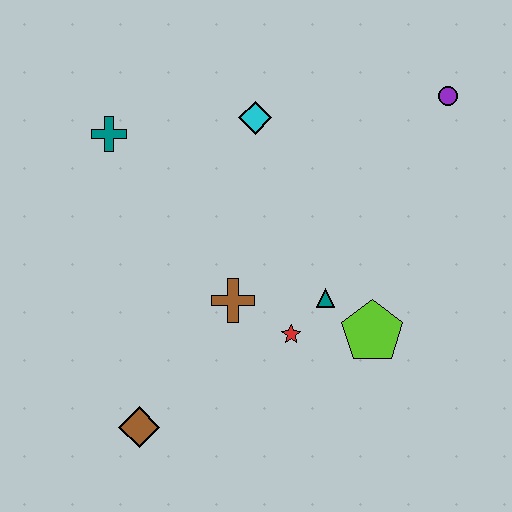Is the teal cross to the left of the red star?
Yes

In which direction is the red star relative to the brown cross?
The red star is to the right of the brown cross.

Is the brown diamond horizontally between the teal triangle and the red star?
No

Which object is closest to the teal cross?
The cyan diamond is closest to the teal cross.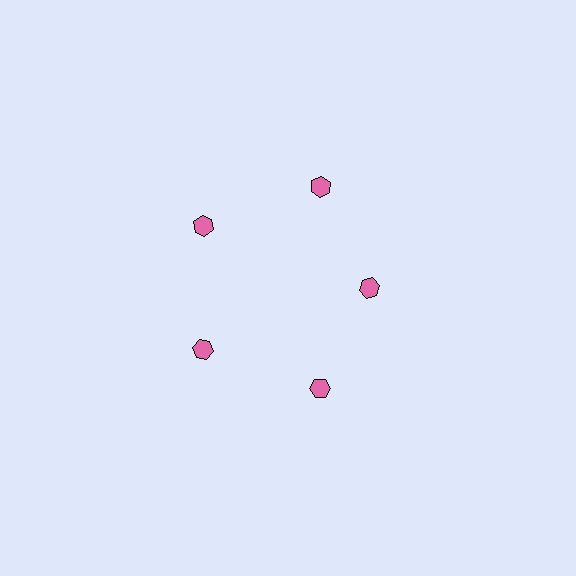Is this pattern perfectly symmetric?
No. The 5 pink hexagons are arranged in a ring, but one element near the 3 o'clock position is pulled inward toward the center, breaking the 5-fold rotational symmetry.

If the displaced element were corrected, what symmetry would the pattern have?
It would have 5-fold rotational symmetry — the pattern would map onto itself every 72 degrees.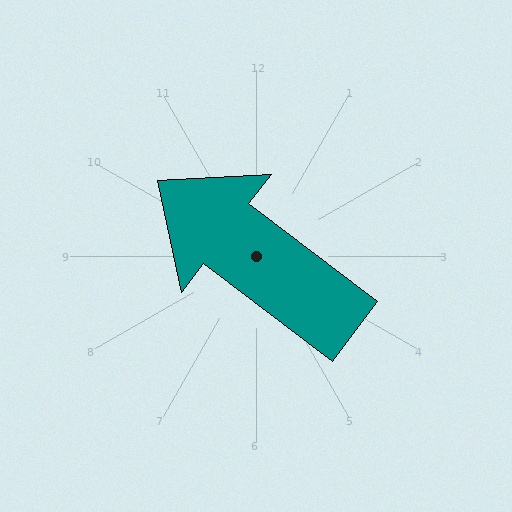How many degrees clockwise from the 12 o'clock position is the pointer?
Approximately 307 degrees.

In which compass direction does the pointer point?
Northwest.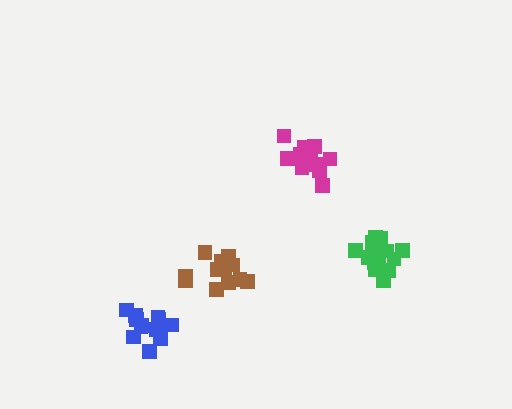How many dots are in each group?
Group 1: 16 dots, Group 2: 12 dots, Group 3: 13 dots, Group 4: 13 dots (54 total).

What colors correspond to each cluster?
The clusters are colored: green, brown, blue, magenta.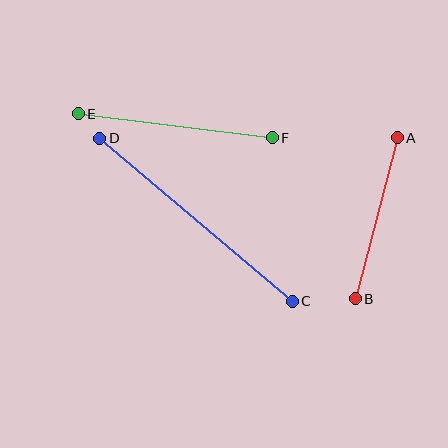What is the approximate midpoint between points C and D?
The midpoint is at approximately (196, 220) pixels.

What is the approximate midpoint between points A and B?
The midpoint is at approximately (376, 218) pixels.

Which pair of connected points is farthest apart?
Points C and D are farthest apart.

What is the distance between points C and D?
The distance is approximately 252 pixels.